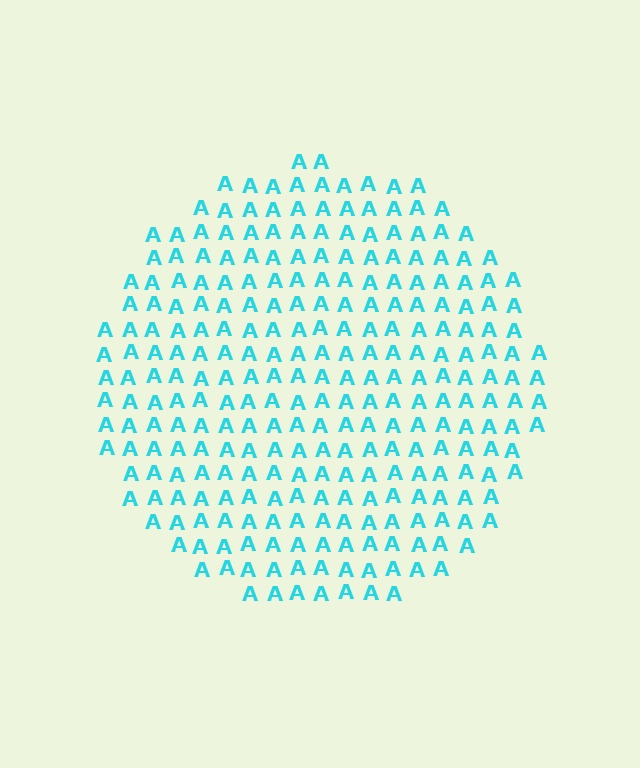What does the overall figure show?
The overall figure shows a circle.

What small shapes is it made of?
It is made of small letter A's.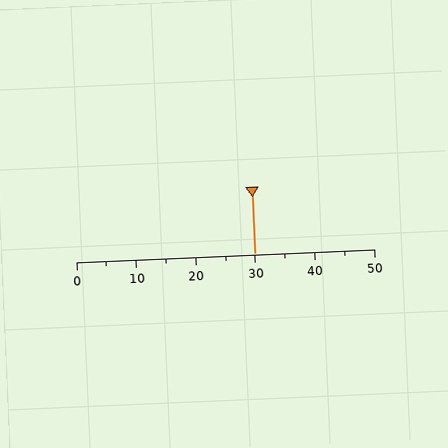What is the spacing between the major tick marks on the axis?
The major ticks are spaced 10 apart.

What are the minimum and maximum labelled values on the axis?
The axis runs from 0 to 50.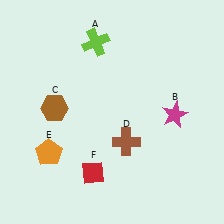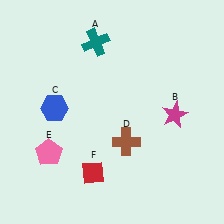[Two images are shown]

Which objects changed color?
A changed from lime to teal. C changed from brown to blue. E changed from orange to pink.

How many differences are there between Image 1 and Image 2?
There are 3 differences between the two images.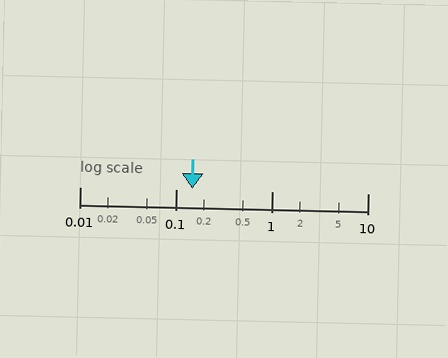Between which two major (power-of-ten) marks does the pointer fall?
The pointer is between 0.1 and 1.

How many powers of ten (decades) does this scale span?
The scale spans 3 decades, from 0.01 to 10.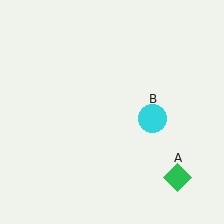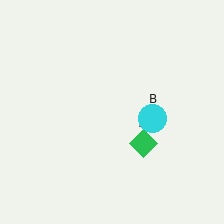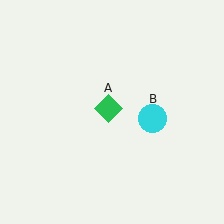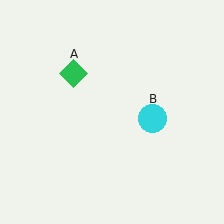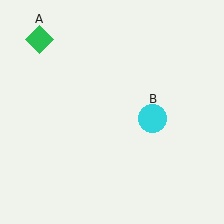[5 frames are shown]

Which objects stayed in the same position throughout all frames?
Cyan circle (object B) remained stationary.